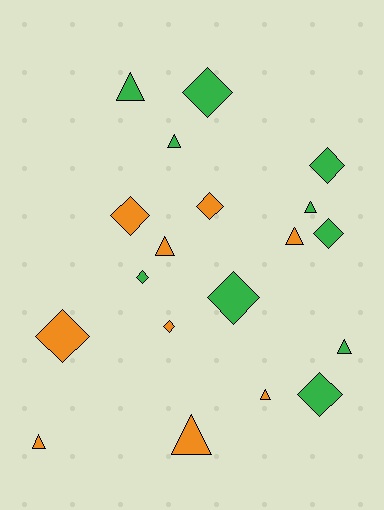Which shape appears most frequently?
Diamond, with 10 objects.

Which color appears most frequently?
Green, with 10 objects.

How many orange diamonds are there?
There are 4 orange diamonds.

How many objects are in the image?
There are 19 objects.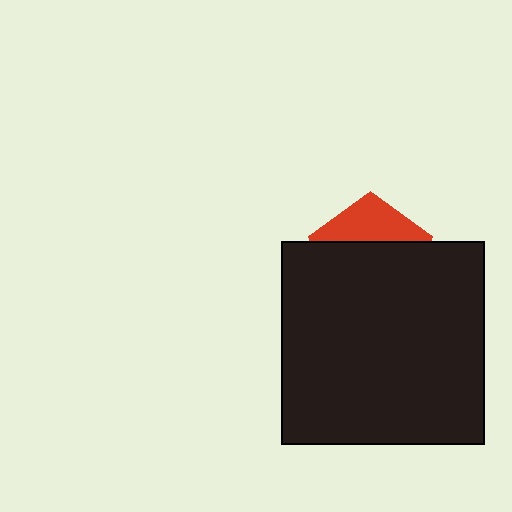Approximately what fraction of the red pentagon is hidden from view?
Roughly 66% of the red pentagon is hidden behind the black square.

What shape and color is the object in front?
The object in front is a black square.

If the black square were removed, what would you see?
You would see the complete red pentagon.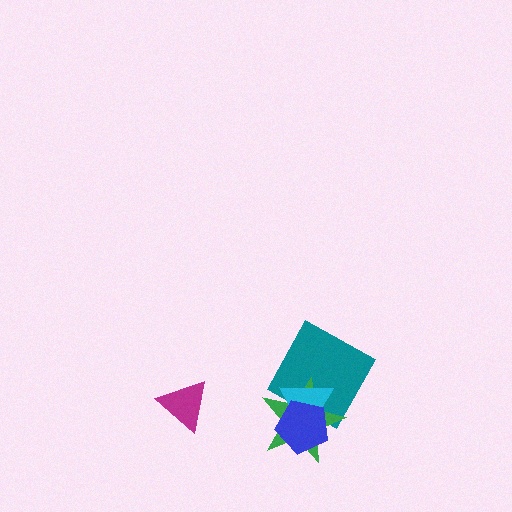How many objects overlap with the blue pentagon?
3 objects overlap with the blue pentagon.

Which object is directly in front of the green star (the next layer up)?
The cyan triangle is directly in front of the green star.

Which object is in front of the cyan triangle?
The blue pentagon is in front of the cyan triangle.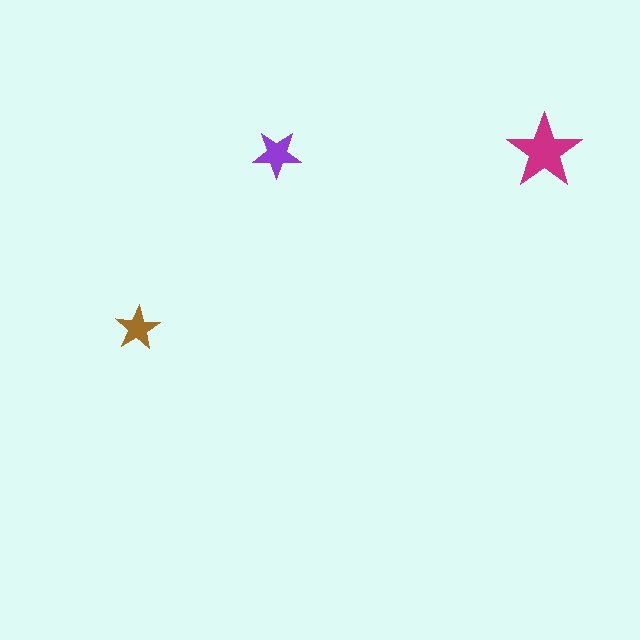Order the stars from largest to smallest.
the magenta one, the purple one, the brown one.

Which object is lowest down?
The brown star is bottommost.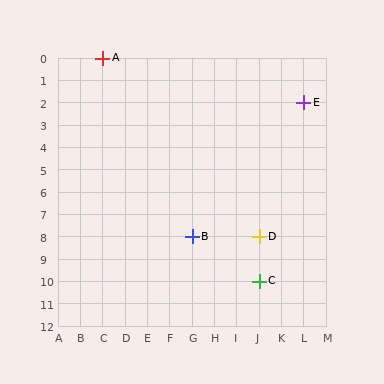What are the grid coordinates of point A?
Point A is at grid coordinates (C, 0).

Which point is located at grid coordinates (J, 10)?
Point C is at (J, 10).